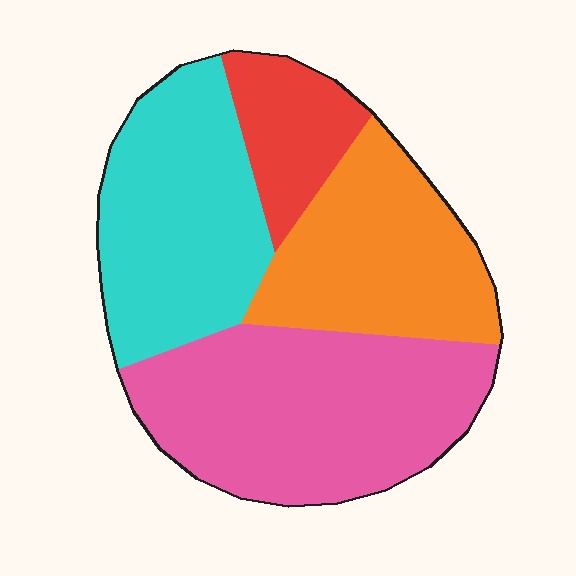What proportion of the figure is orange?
Orange covers 24% of the figure.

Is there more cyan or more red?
Cyan.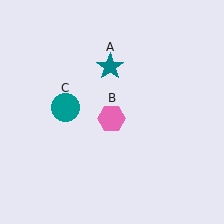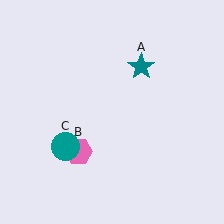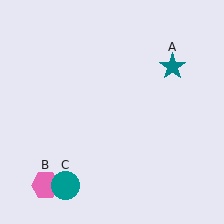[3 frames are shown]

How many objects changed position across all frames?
3 objects changed position: teal star (object A), pink hexagon (object B), teal circle (object C).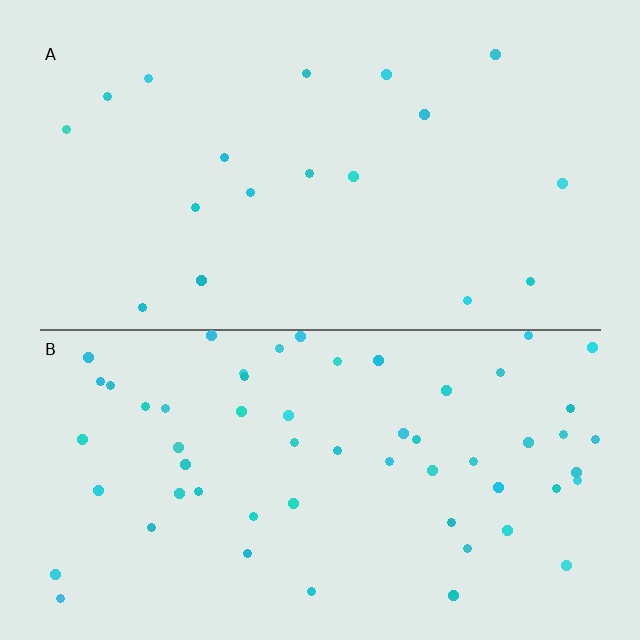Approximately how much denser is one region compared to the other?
Approximately 3.2× — region B over region A.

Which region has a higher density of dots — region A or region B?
B (the bottom).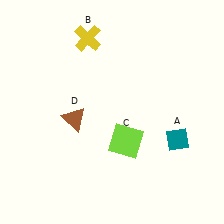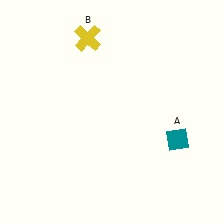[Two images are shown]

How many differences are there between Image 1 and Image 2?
There are 2 differences between the two images.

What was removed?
The lime square (C), the brown triangle (D) were removed in Image 2.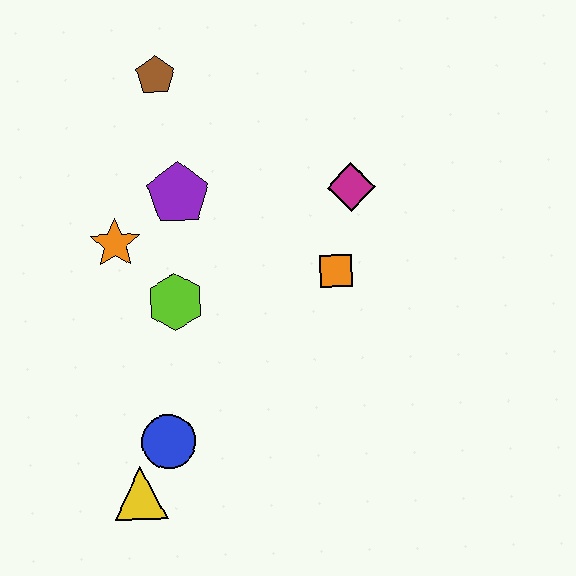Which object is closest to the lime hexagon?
The orange star is closest to the lime hexagon.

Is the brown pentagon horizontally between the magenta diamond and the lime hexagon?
No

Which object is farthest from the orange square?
The yellow triangle is farthest from the orange square.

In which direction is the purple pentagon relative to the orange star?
The purple pentagon is to the right of the orange star.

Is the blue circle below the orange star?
Yes